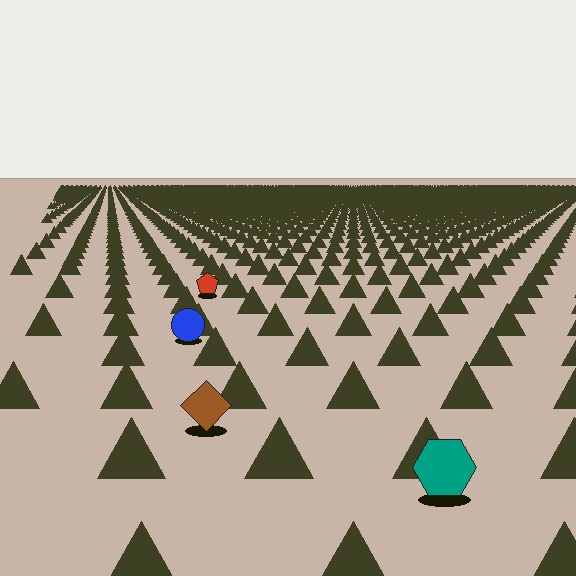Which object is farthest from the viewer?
The red pentagon is farthest from the viewer. It appears smaller and the ground texture around it is denser.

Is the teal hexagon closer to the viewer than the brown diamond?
Yes. The teal hexagon is closer — you can tell from the texture gradient: the ground texture is coarser near it.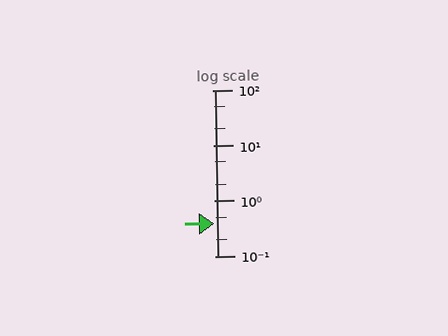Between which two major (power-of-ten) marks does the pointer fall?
The pointer is between 0.1 and 1.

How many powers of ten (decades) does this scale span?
The scale spans 3 decades, from 0.1 to 100.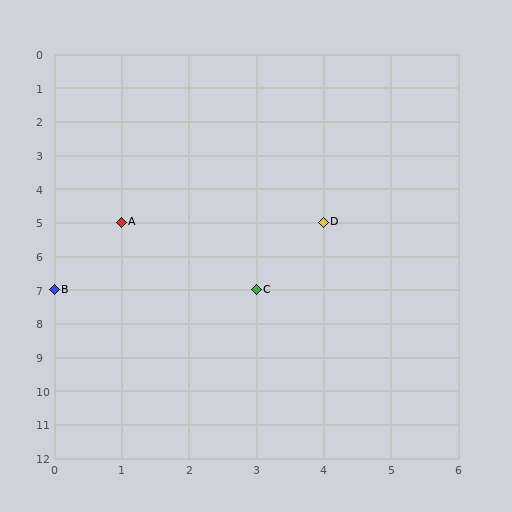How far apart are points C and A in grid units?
Points C and A are 2 columns and 2 rows apart (about 2.8 grid units diagonally).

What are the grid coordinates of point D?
Point D is at grid coordinates (4, 5).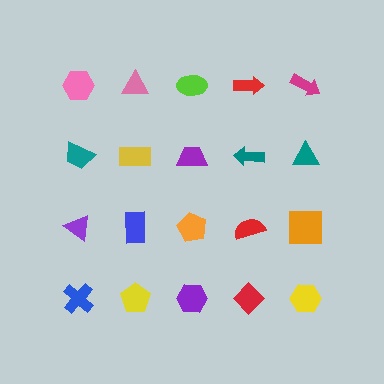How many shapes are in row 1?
5 shapes.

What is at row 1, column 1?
A pink hexagon.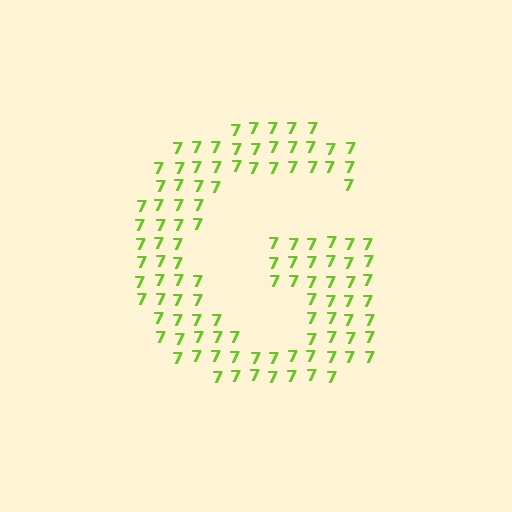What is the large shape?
The large shape is the letter G.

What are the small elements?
The small elements are digit 7's.